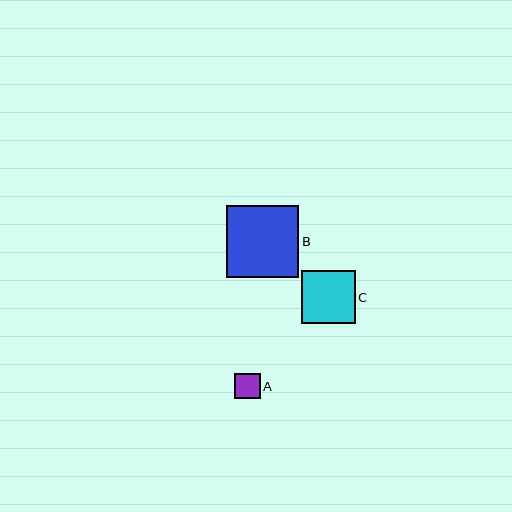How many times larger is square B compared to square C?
Square B is approximately 1.3 times the size of square C.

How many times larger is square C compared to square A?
Square C is approximately 2.1 times the size of square A.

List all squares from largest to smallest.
From largest to smallest: B, C, A.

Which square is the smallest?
Square A is the smallest with a size of approximately 25 pixels.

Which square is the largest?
Square B is the largest with a size of approximately 72 pixels.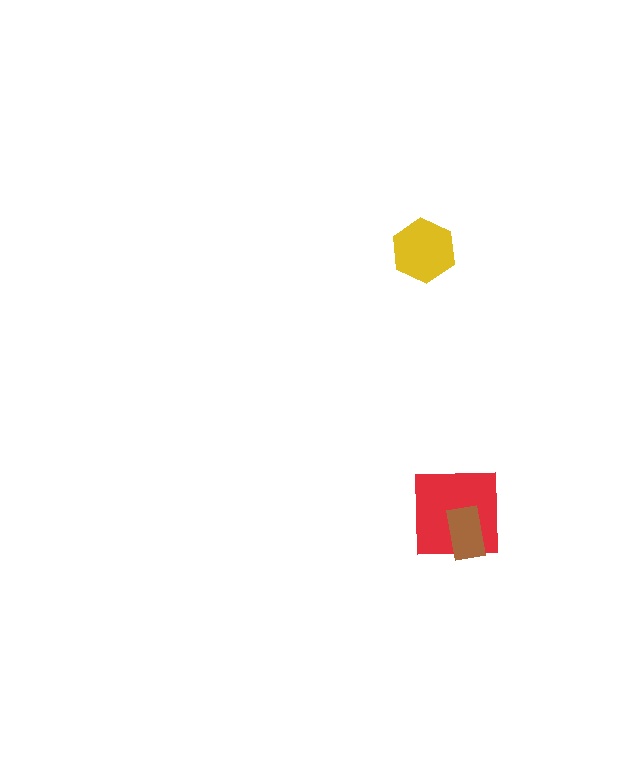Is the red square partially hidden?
Yes, it is partially covered by another shape.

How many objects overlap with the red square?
1 object overlaps with the red square.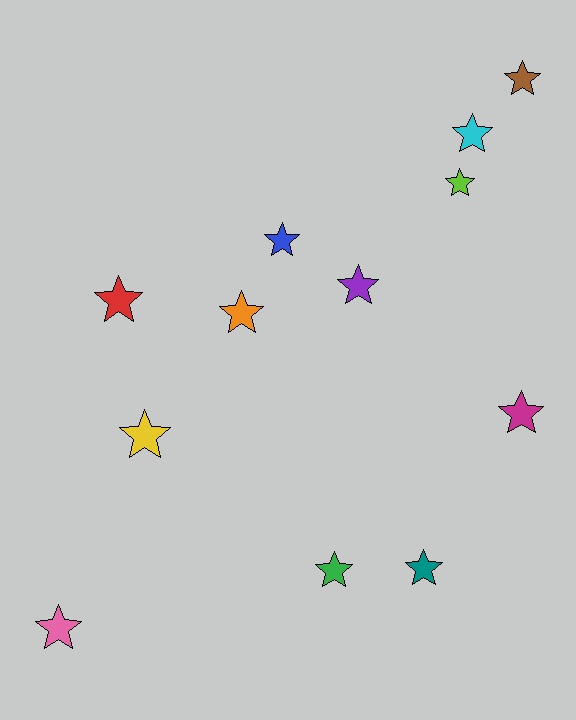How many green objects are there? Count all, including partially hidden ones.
There is 1 green object.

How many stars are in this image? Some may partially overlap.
There are 12 stars.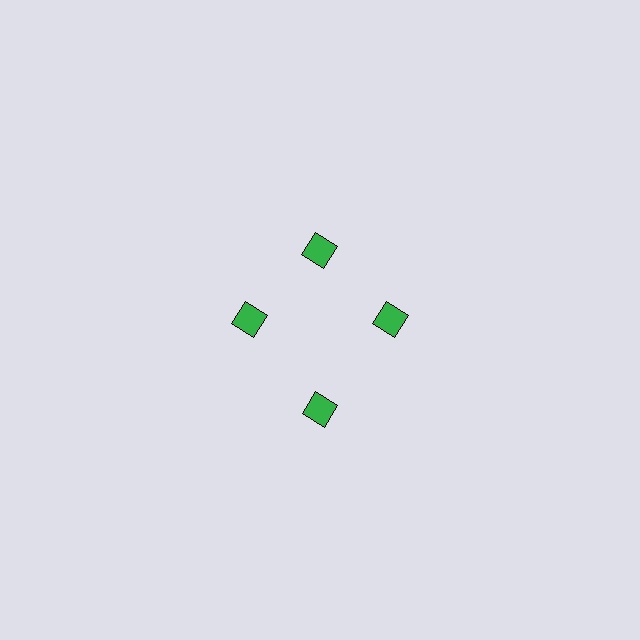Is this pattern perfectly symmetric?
No. The 4 green diamonds are arranged in a ring, but one element near the 6 o'clock position is pushed outward from the center, breaking the 4-fold rotational symmetry.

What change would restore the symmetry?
The symmetry would be restored by moving it inward, back onto the ring so that all 4 diamonds sit at equal angles and equal distance from the center.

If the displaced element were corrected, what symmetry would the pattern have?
It would have 4-fold rotational symmetry — the pattern would map onto itself every 90 degrees.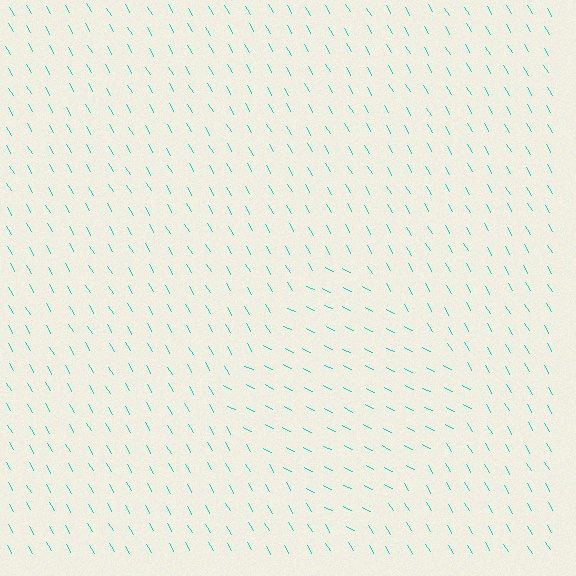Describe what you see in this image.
The image is filled with small cyan line segments. A diamond region in the image has lines oriented differently from the surrounding lines, creating a visible texture boundary.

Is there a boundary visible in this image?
Yes, there is a texture boundary formed by a change in line orientation.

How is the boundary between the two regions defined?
The boundary is defined purely by a change in line orientation (approximately 34 degrees difference). All lines are the same color and thickness.